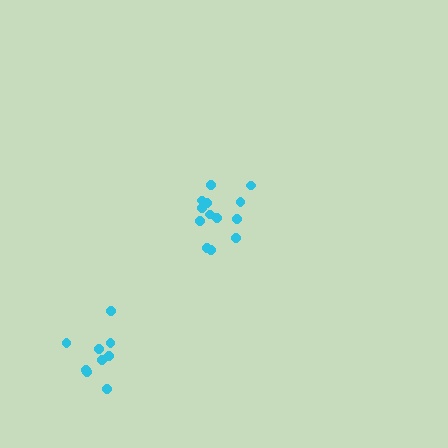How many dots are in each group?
Group 1: 9 dots, Group 2: 13 dots (22 total).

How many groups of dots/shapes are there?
There are 2 groups.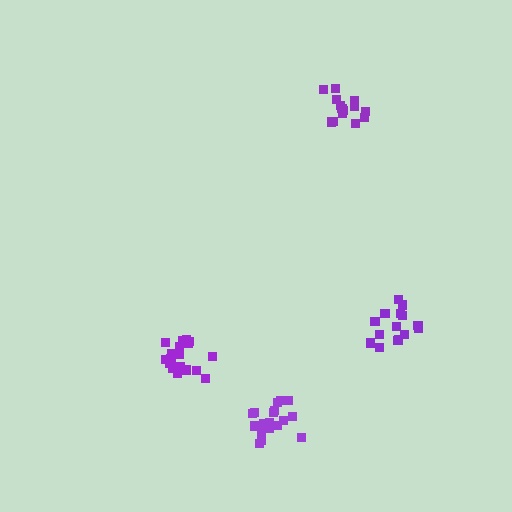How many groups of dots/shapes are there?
There are 4 groups.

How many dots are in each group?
Group 1: 15 dots, Group 2: 14 dots, Group 3: 19 dots, Group 4: 19 dots (67 total).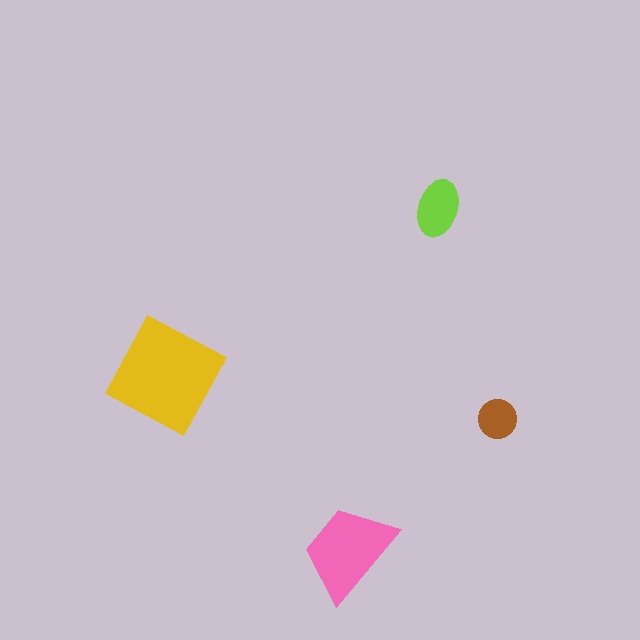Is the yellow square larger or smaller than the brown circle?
Larger.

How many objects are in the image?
There are 4 objects in the image.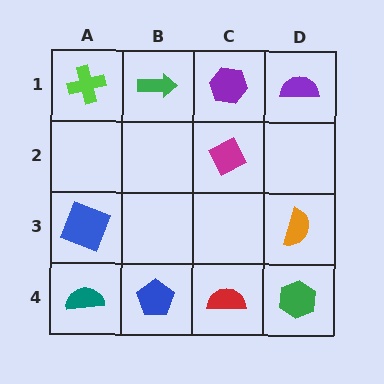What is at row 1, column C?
A purple hexagon.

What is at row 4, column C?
A red semicircle.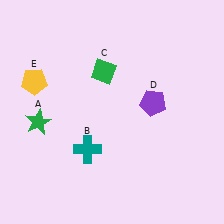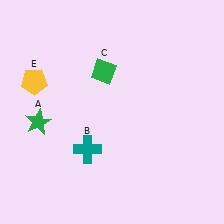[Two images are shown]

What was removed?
The purple pentagon (D) was removed in Image 2.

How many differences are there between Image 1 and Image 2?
There is 1 difference between the two images.